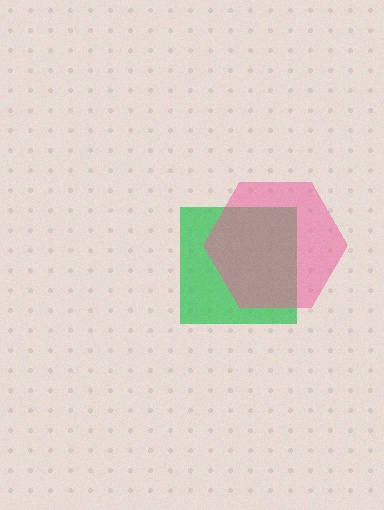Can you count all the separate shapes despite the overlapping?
Yes, there are 2 separate shapes.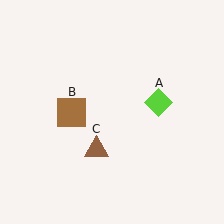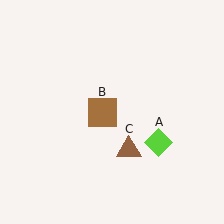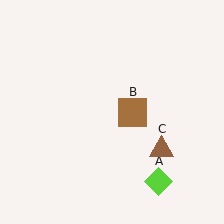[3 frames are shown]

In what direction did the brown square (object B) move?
The brown square (object B) moved right.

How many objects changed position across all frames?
3 objects changed position: lime diamond (object A), brown square (object B), brown triangle (object C).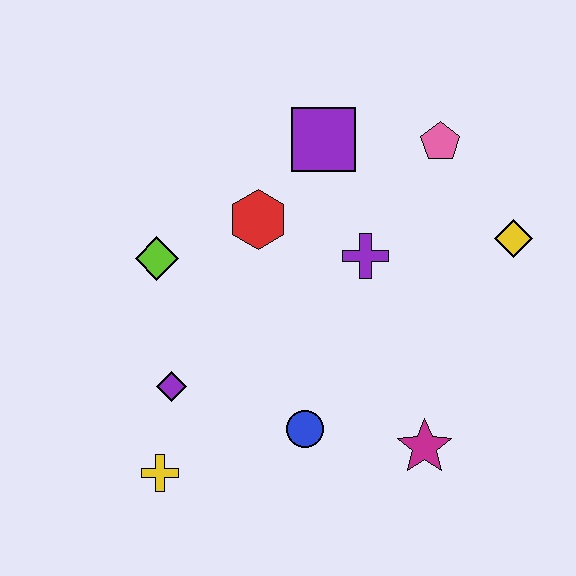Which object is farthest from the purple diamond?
The yellow diamond is farthest from the purple diamond.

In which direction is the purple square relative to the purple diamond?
The purple square is above the purple diamond.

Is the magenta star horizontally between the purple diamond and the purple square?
No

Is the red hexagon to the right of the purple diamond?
Yes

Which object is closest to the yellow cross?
The purple diamond is closest to the yellow cross.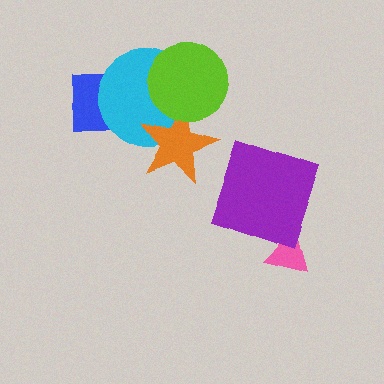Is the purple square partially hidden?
No, no other shape covers it.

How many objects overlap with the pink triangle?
0 objects overlap with the pink triangle.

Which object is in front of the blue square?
The cyan circle is in front of the blue square.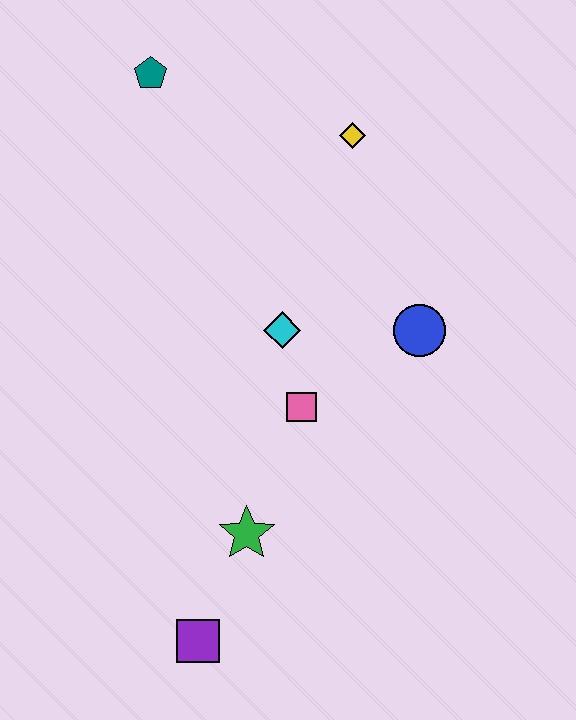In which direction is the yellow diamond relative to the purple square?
The yellow diamond is above the purple square.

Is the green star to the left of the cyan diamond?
Yes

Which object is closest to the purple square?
The green star is closest to the purple square.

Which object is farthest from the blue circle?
The purple square is farthest from the blue circle.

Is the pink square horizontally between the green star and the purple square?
No